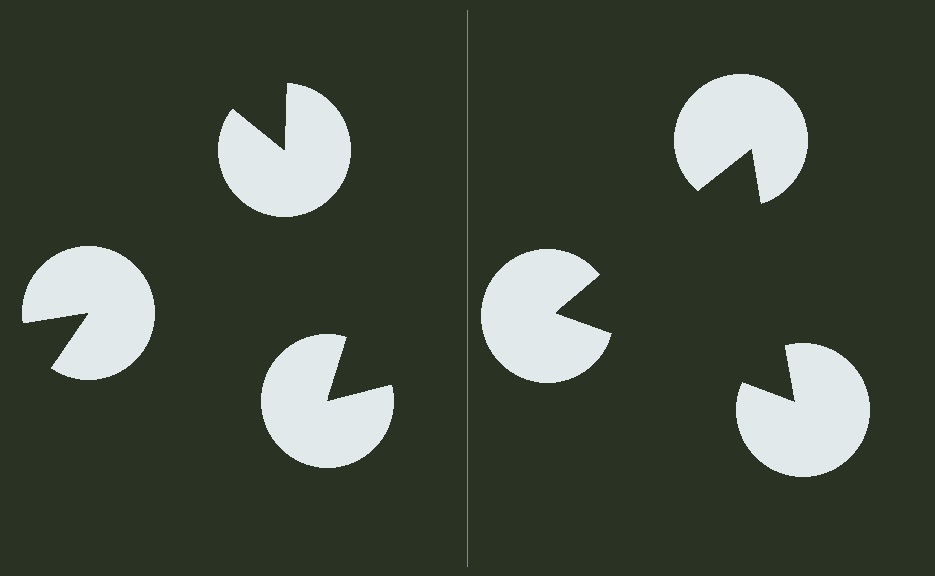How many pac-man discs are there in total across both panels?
6 — 3 on each side.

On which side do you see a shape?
An illusory triangle appears on the right side. On the left side the wedge cuts are rotated, so no coherent shape forms.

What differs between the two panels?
The pac-man discs are positioned identically on both sides; only the wedge orientations differ. On the right they align to a triangle; on the left they are misaligned.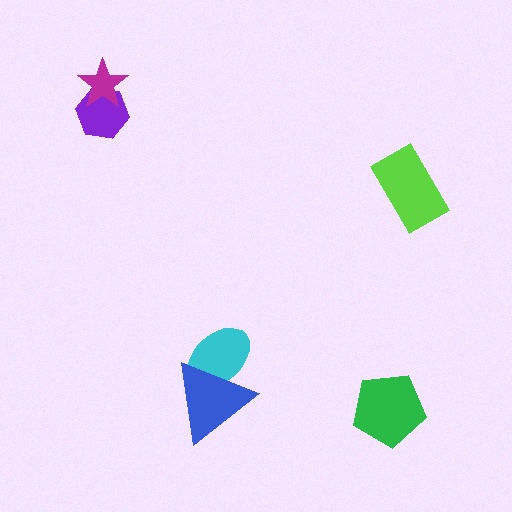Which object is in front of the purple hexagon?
The magenta star is in front of the purple hexagon.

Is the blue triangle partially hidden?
No, no other shape covers it.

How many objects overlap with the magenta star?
1 object overlaps with the magenta star.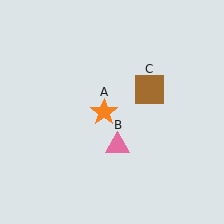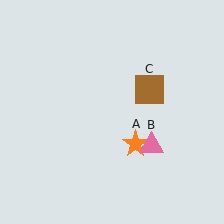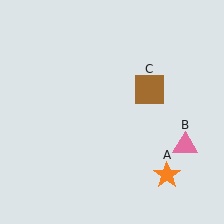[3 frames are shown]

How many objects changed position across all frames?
2 objects changed position: orange star (object A), pink triangle (object B).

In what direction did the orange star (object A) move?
The orange star (object A) moved down and to the right.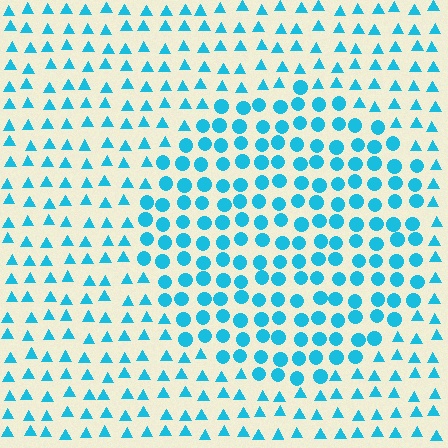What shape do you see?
I see a circle.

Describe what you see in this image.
The image is filled with small cyan elements arranged in a uniform grid. A circle-shaped region contains circles, while the surrounding area contains triangles. The boundary is defined purely by the change in element shape.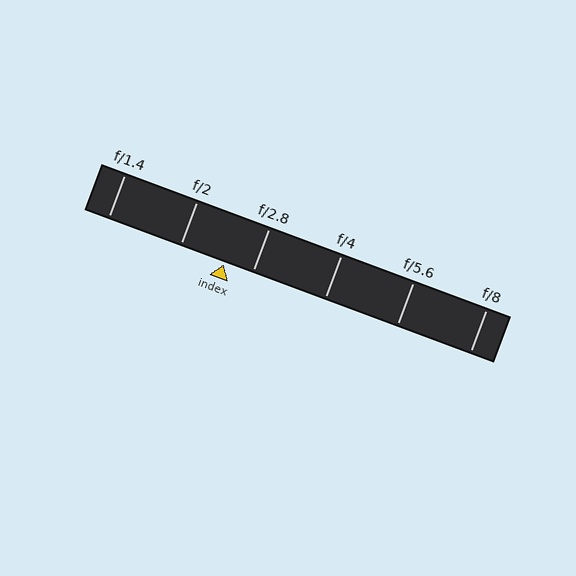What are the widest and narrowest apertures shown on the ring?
The widest aperture shown is f/1.4 and the narrowest is f/8.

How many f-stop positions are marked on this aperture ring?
There are 6 f-stop positions marked.